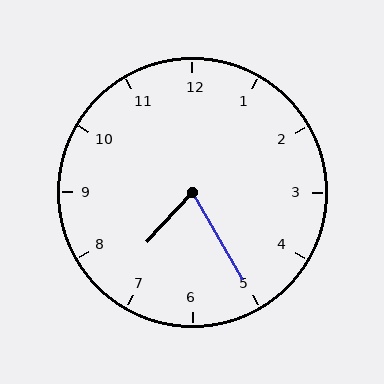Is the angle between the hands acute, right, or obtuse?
It is acute.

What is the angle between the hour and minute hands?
Approximately 72 degrees.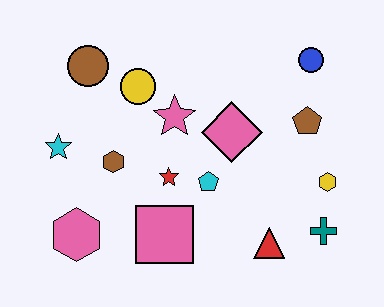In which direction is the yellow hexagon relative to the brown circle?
The yellow hexagon is to the right of the brown circle.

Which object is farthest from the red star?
The blue circle is farthest from the red star.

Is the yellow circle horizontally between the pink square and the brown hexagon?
Yes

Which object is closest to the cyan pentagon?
The red star is closest to the cyan pentagon.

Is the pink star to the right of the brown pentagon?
No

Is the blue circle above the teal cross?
Yes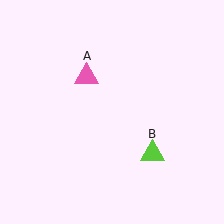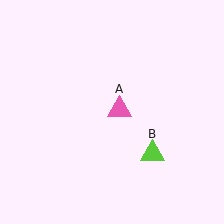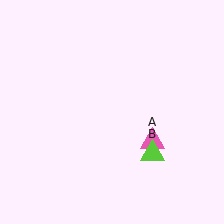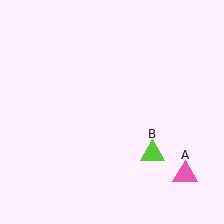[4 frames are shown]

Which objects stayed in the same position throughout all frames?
Lime triangle (object B) remained stationary.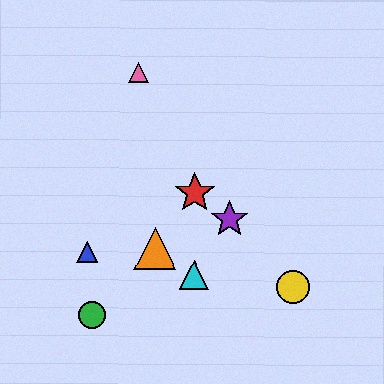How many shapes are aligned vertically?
2 shapes (the red star, the cyan triangle) are aligned vertically.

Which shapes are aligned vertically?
The red star, the cyan triangle are aligned vertically.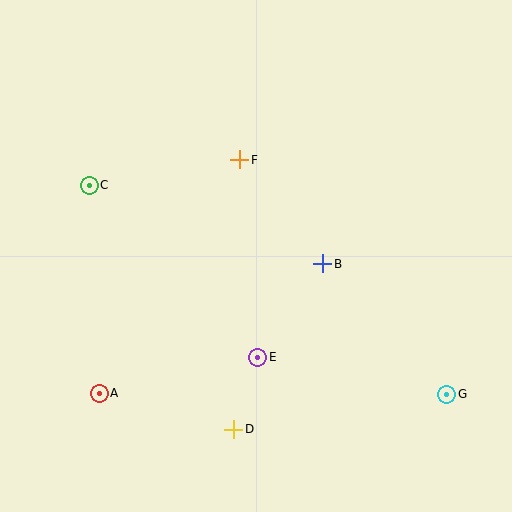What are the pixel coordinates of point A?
Point A is at (99, 393).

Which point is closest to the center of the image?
Point B at (323, 264) is closest to the center.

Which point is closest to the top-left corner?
Point C is closest to the top-left corner.